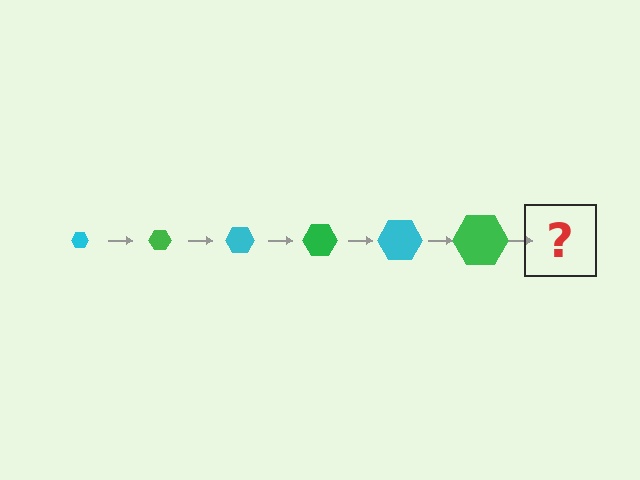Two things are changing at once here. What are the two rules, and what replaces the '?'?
The two rules are that the hexagon grows larger each step and the color cycles through cyan and green. The '?' should be a cyan hexagon, larger than the previous one.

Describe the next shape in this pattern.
It should be a cyan hexagon, larger than the previous one.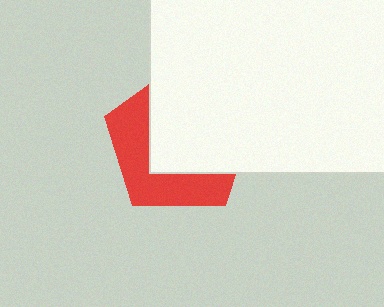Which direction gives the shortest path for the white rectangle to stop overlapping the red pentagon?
Moving toward the upper-right gives the shortest separation.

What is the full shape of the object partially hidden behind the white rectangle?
The partially hidden object is a red pentagon.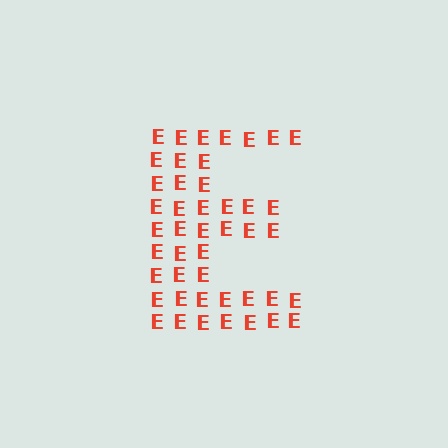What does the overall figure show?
The overall figure shows the letter E.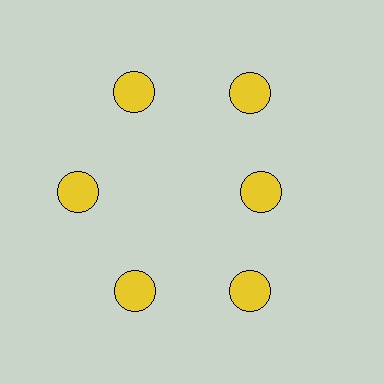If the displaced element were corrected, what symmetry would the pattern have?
It would have 6-fold rotational symmetry — the pattern would map onto itself every 60 degrees.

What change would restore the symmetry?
The symmetry would be restored by moving it outward, back onto the ring so that all 6 circles sit at equal angles and equal distance from the center.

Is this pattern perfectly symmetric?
No. The 6 yellow circles are arranged in a ring, but one element near the 3 o'clock position is pulled inward toward the center, breaking the 6-fold rotational symmetry.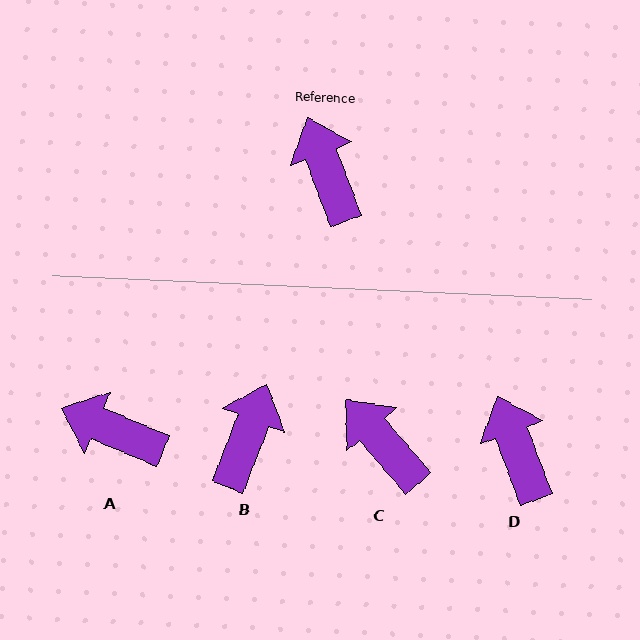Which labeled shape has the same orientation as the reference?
D.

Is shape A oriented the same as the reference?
No, it is off by about 46 degrees.